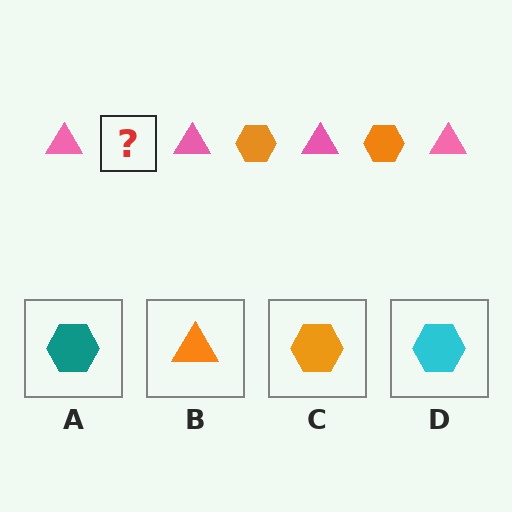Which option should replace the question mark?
Option C.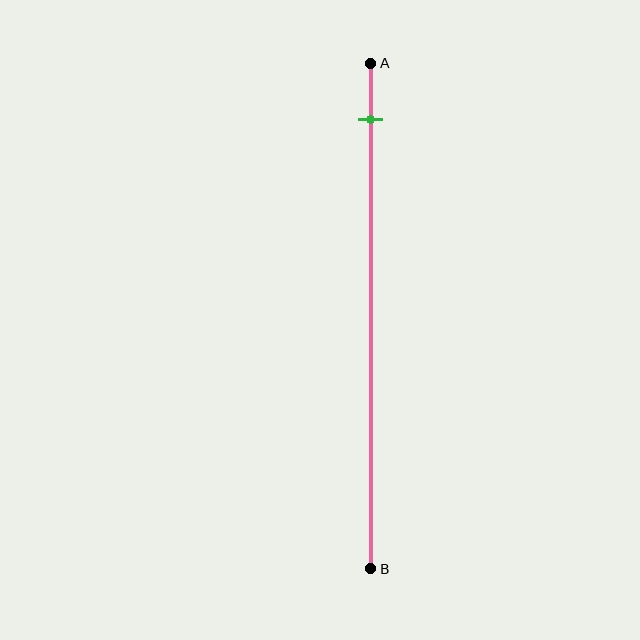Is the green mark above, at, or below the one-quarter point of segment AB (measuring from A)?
The green mark is above the one-quarter point of segment AB.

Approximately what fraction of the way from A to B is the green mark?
The green mark is approximately 10% of the way from A to B.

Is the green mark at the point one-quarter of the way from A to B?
No, the mark is at about 10% from A, not at the 25% one-quarter point.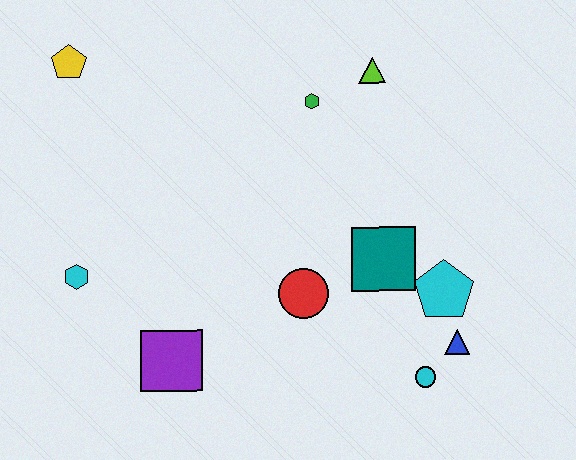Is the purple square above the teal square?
No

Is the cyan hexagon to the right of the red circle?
No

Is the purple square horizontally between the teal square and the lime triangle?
No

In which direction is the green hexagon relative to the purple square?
The green hexagon is above the purple square.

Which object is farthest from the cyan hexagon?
The blue triangle is farthest from the cyan hexagon.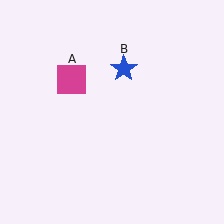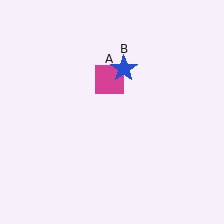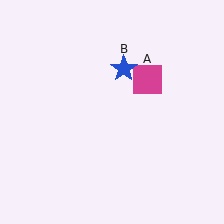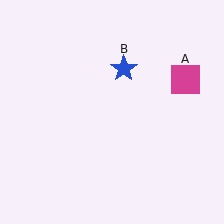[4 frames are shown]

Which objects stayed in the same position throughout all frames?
Blue star (object B) remained stationary.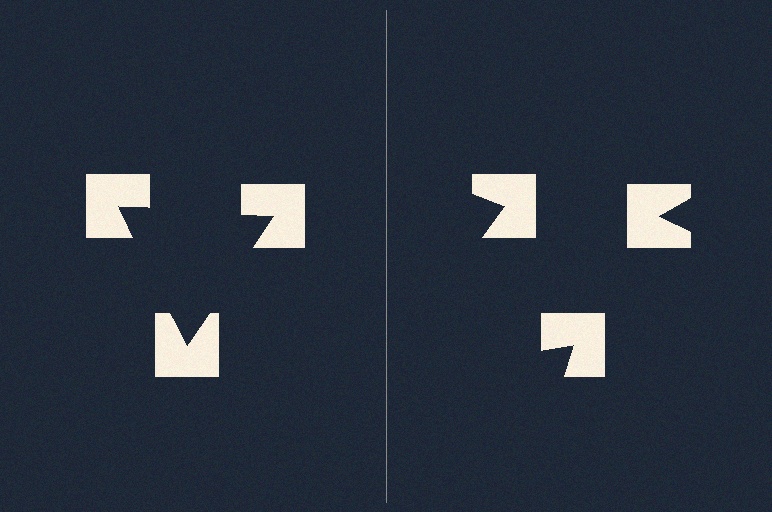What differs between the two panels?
The notched squares are positioned identically on both sides; only the wedge orientations differ. On the left they align to a triangle; on the right they are misaligned.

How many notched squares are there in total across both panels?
6 — 3 on each side.